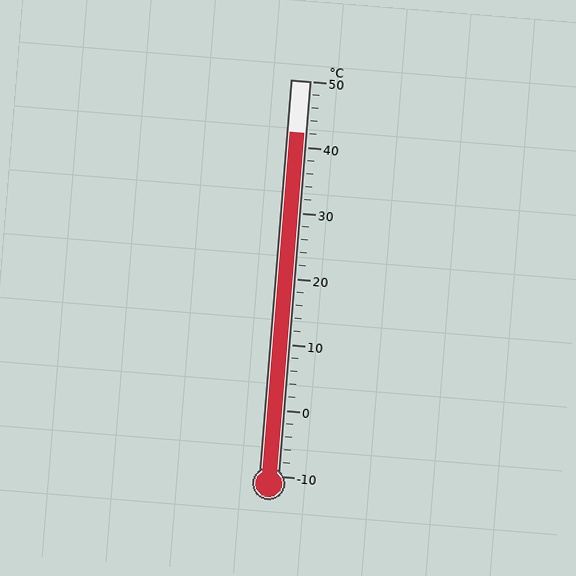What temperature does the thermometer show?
The thermometer shows approximately 42°C.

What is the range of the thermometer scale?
The thermometer scale ranges from -10°C to 50°C.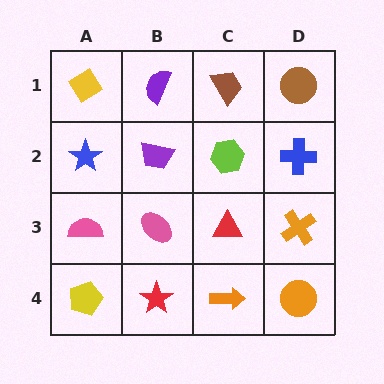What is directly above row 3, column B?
A purple trapezoid.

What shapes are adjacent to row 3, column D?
A blue cross (row 2, column D), an orange circle (row 4, column D), a red triangle (row 3, column C).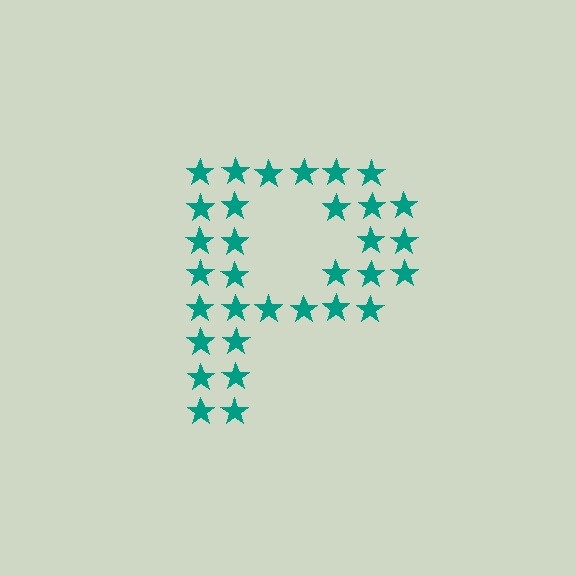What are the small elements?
The small elements are stars.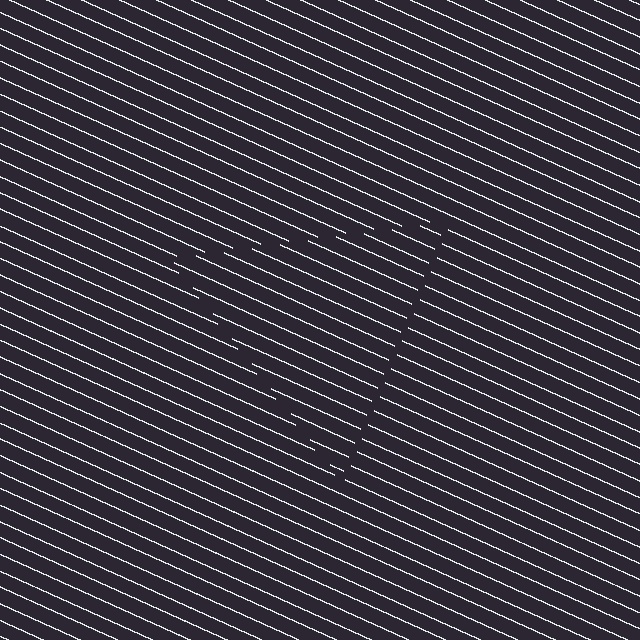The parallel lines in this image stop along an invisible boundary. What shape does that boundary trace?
An illusory triangle. The interior of the shape contains the same grating, shifted by half a period — the contour is defined by the phase discontinuity where line-ends from the inner and outer gratings abut.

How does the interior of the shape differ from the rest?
The interior of the shape contains the same grating, shifted by half a period — the contour is defined by the phase discontinuity where line-ends from the inner and outer gratings abut.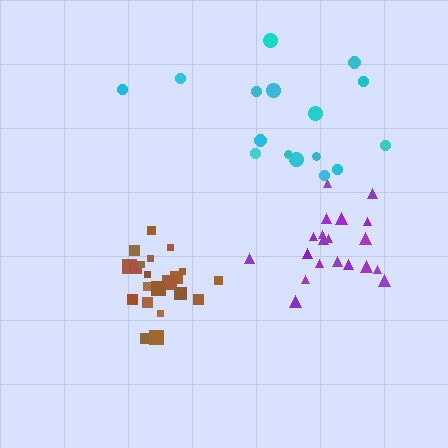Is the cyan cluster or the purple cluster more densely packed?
Purple.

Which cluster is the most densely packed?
Brown.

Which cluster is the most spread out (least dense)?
Cyan.